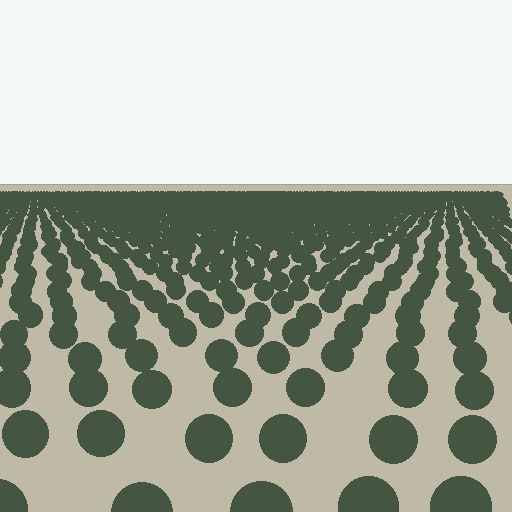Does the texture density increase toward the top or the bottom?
Density increases toward the top.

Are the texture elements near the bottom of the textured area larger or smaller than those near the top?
Larger. Near the bottom, elements are closer to the viewer and appear at a bigger on-screen size.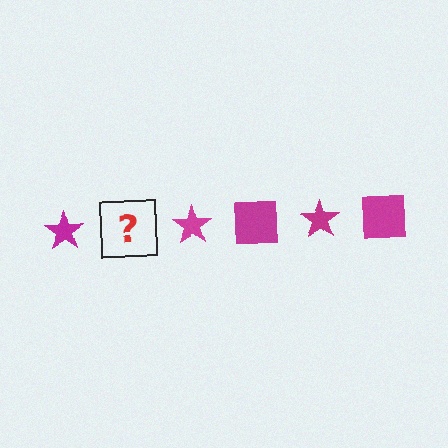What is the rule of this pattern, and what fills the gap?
The rule is that the pattern cycles through star, square shapes in magenta. The gap should be filled with a magenta square.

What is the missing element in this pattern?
The missing element is a magenta square.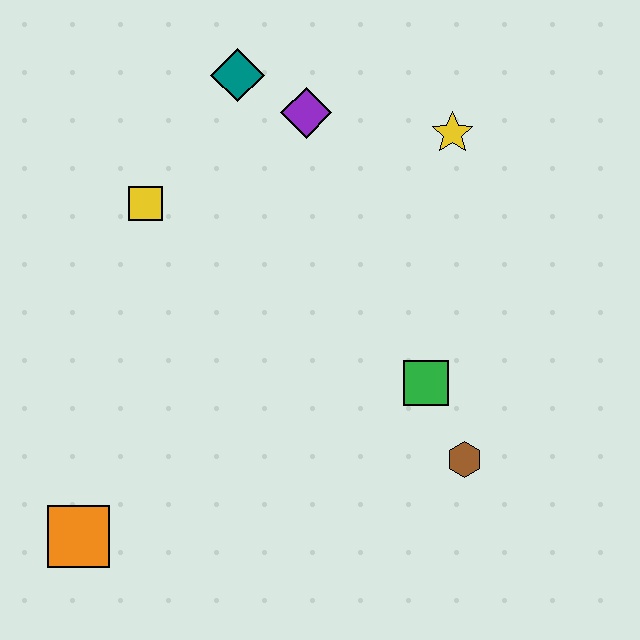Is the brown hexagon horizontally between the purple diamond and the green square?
No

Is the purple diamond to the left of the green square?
Yes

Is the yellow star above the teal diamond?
No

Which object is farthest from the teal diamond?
The orange square is farthest from the teal diamond.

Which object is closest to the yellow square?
The teal diamond is closest to the yellow square.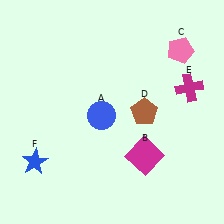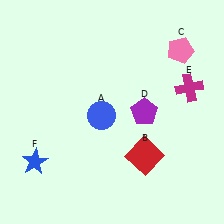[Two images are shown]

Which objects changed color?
B changed from magenta to red. D changed from brown to purple.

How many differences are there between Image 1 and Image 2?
There are 2 differences between the two images.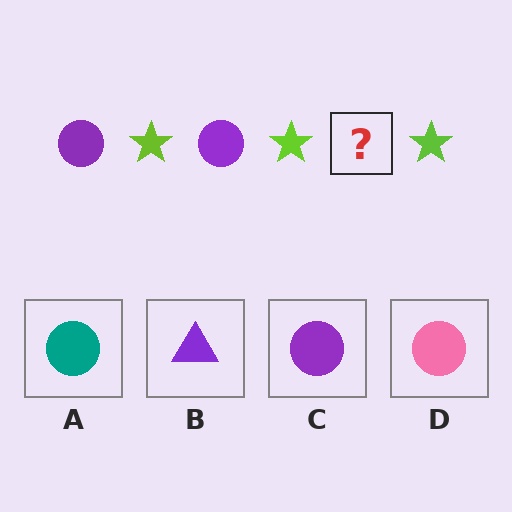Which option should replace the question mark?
Option C.